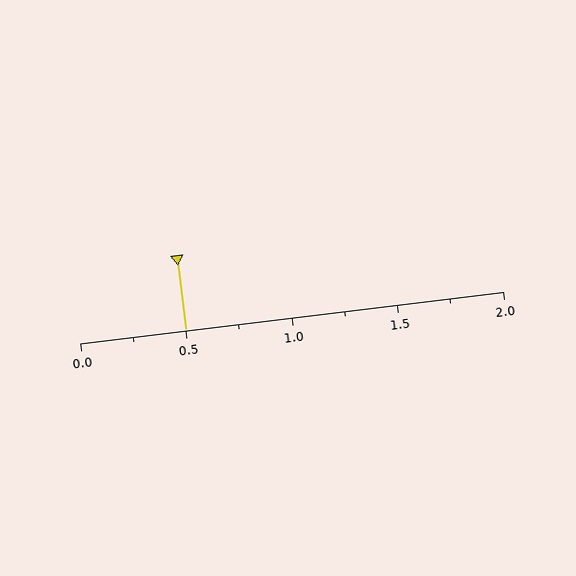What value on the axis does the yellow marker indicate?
The marker indicates approximately 0.5.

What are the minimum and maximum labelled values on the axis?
The axis runs from 0.0 to 2.0.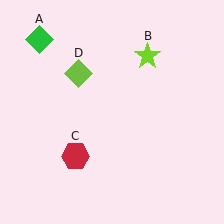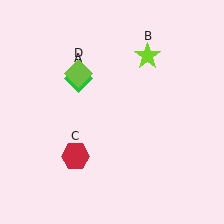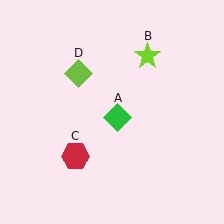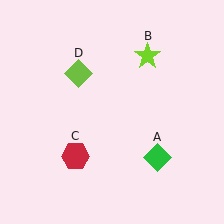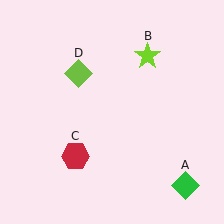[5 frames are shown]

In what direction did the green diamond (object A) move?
The green diamond (object A) moved down and to the right.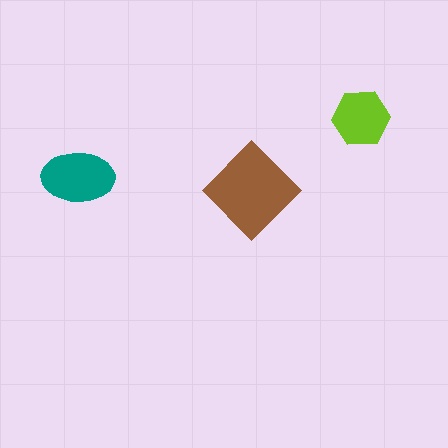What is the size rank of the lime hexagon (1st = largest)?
3rd.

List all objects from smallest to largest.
The lime hexagon, the teal ellipse, the brown diamond.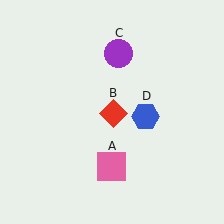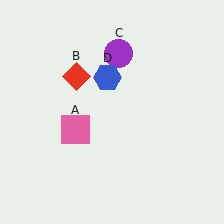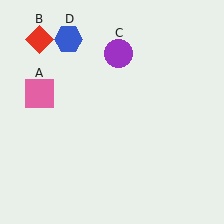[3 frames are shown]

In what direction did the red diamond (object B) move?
The red diamond (object B) moved up and to the left.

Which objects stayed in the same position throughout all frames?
Purple circle (object C) remained stationary.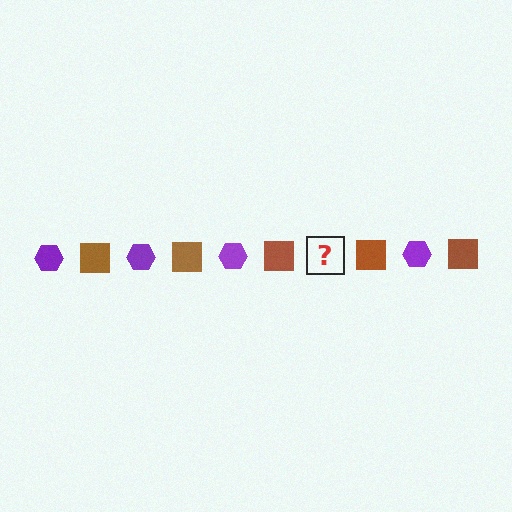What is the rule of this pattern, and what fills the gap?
The rule is that the pattern alternates between purple hexagon and brown square. The gap should be filled with a purple hexagon.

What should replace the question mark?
The question mark should be replaced with a purple hexagon.